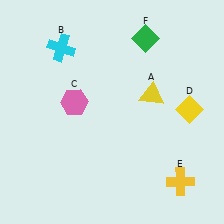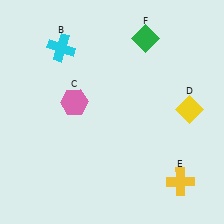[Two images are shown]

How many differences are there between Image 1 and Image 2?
There is 1 difference between the two images.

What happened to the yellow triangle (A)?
The yellow triangle (A) was removed in Image 2. It was in the top-right area of Image 1.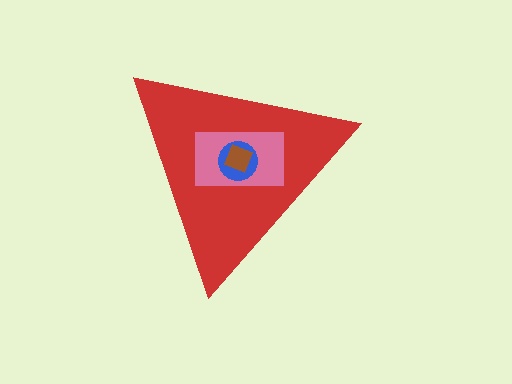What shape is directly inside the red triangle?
The pink rectangle.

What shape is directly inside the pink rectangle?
The blue circle.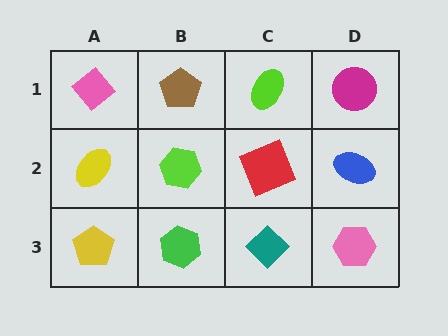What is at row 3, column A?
A yellow pentagon.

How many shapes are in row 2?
4 shapes.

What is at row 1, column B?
A brown pentagon.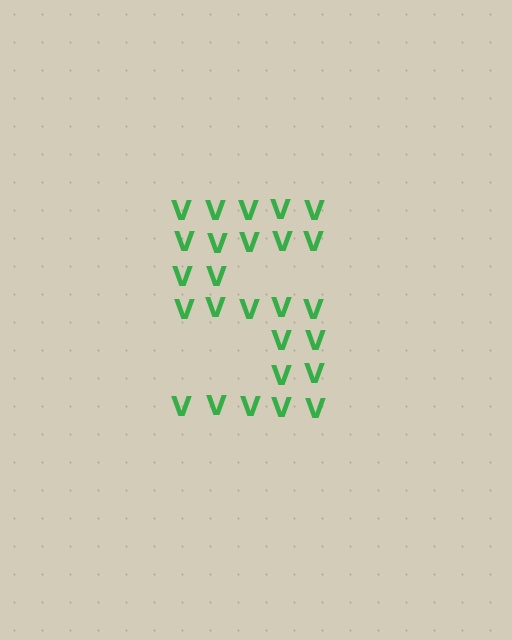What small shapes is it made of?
It is made of small letter V's.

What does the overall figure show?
The overall figure shows the digit 5.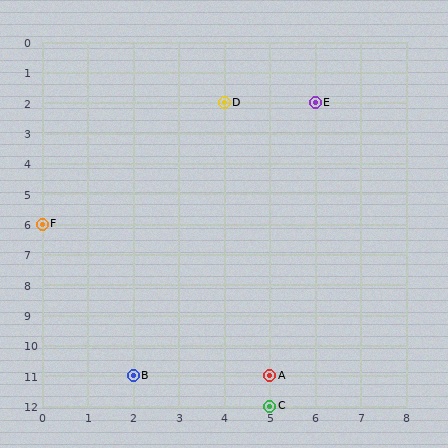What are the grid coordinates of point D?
Point D is at grid coordinates (4, 2).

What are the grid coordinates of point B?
Point B is at grid coordinates (2, 11).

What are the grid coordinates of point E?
Point E is at grid coordinates (6, 2).